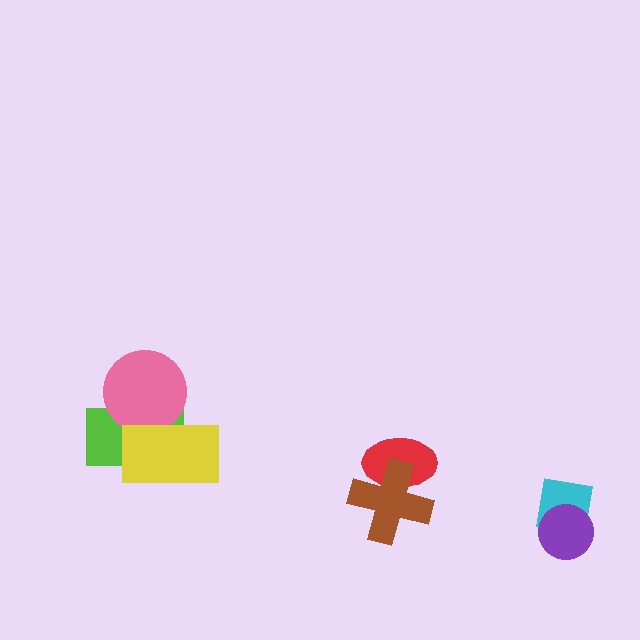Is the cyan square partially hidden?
Yes, it is partially covered by another shape.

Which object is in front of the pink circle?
The yellow rectangle is in front of the pink circle.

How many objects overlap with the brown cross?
1 object overlaps with the brown cross.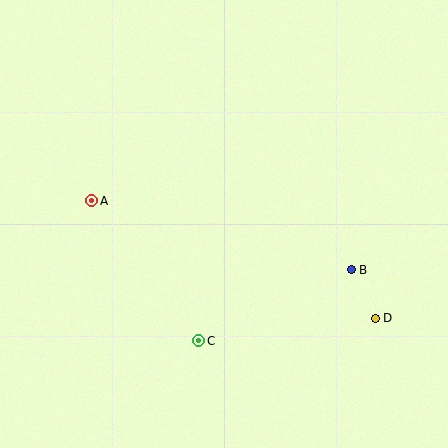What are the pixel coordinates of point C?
Point C is at (199, 341).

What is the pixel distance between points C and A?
The distance between C and A is 176 pixels.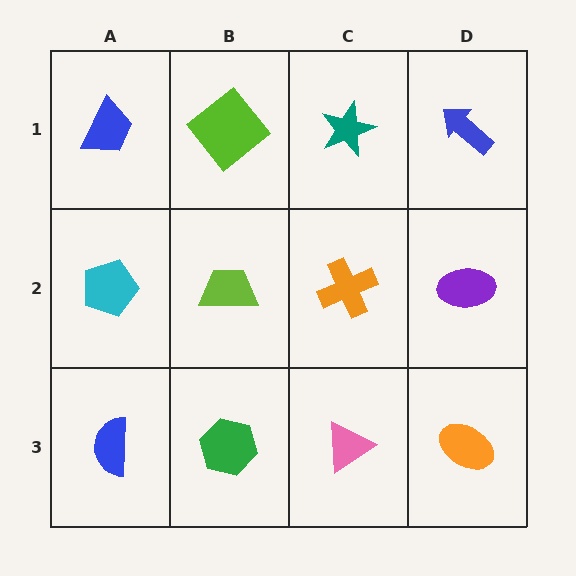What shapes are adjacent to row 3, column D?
A purple ellipse (row 2, column D), a pink triangle (row 3, column C).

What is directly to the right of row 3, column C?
An orange ellipse.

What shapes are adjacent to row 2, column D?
A blue arrow (row 1, column D), an orange ellipse (row 3, column D), an orange cross (row 2, column C).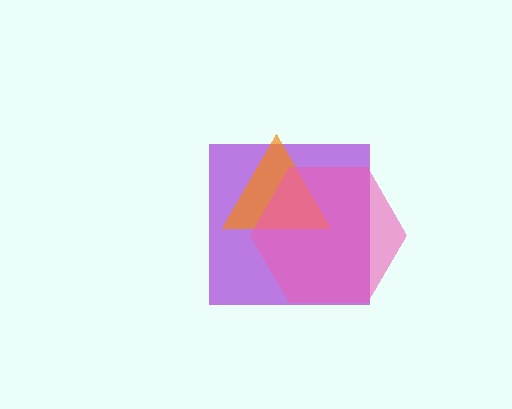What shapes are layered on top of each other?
The layered shapes are: a purple square, an orange triangle, a pink hexagon.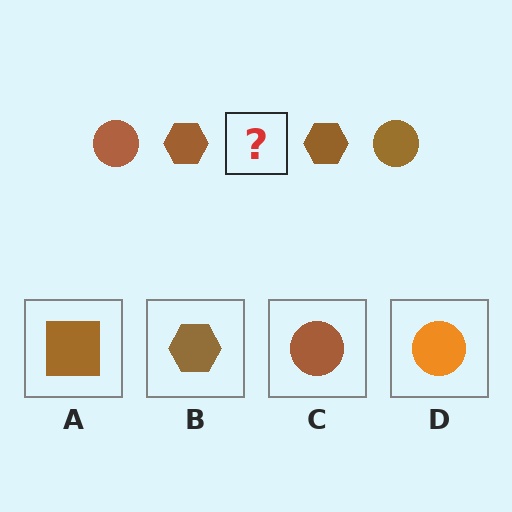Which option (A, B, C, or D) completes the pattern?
C.